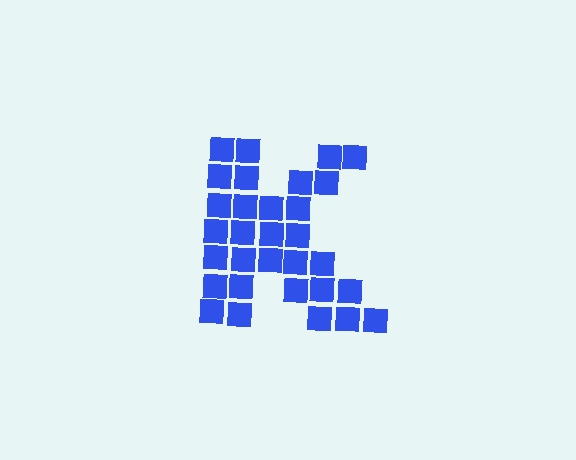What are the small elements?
The small elements are squares.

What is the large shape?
The large shape is the letter K.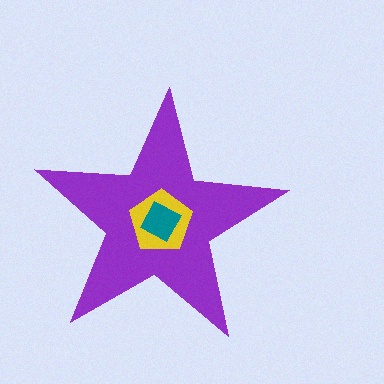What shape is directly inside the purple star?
The yellow pentagon.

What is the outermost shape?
The purple star.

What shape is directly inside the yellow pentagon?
The teal square.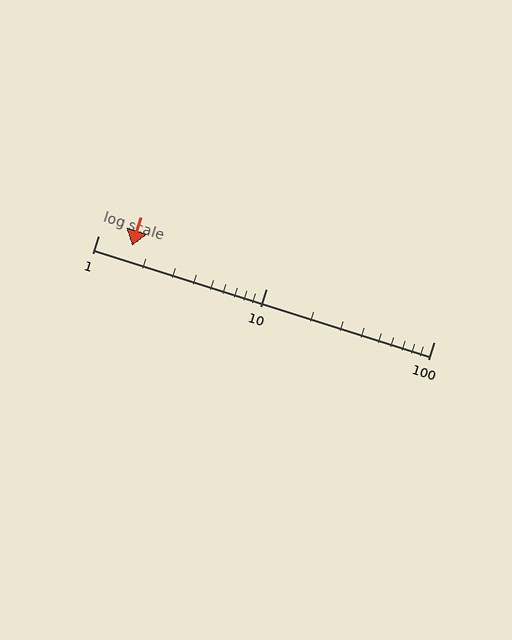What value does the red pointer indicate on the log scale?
The pointer indicates approximately 1.6.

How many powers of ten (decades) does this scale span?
The scale spans 2 decades, from 1 to 100.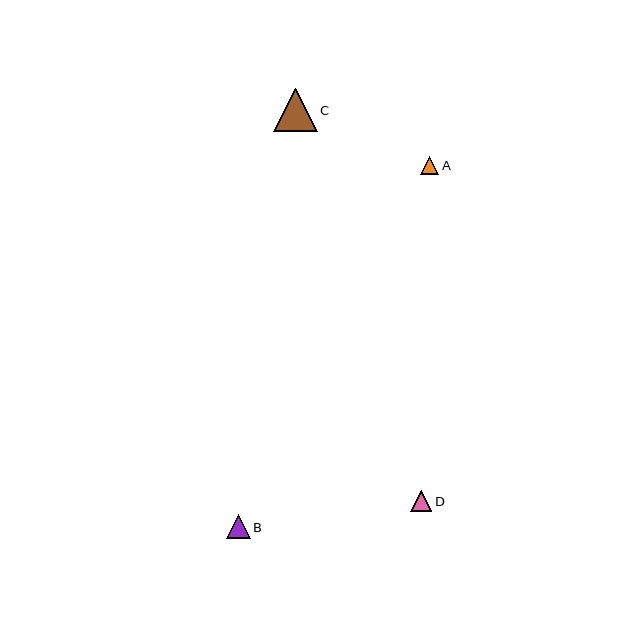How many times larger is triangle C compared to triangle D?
Triangle C is approximately 2.0 times the size of triangle D.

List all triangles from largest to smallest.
From largest to smallest: C, B, D, A.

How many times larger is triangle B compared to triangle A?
Triangle B is approximately 1.3 times the size of triangle A.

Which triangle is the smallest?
Triangle A is the smallest with a size of approximately 18 pixels.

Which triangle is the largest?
Triangle C is the largest with a size of approximately 43 pixels.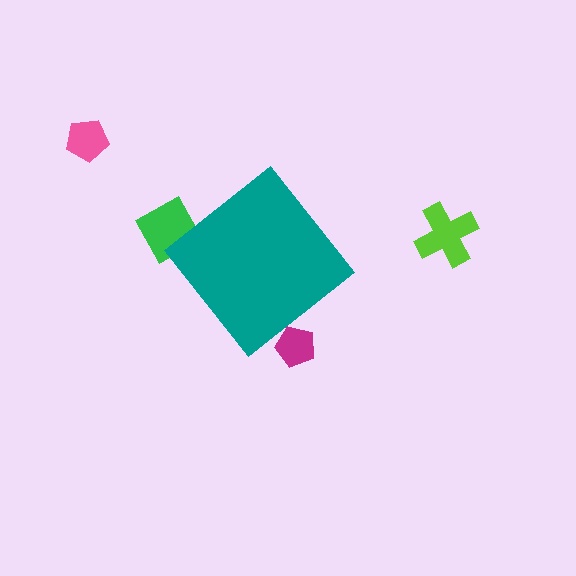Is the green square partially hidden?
Yes, the green square is partially hidden behind the teal diamond.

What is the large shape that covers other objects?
A teal diamond.